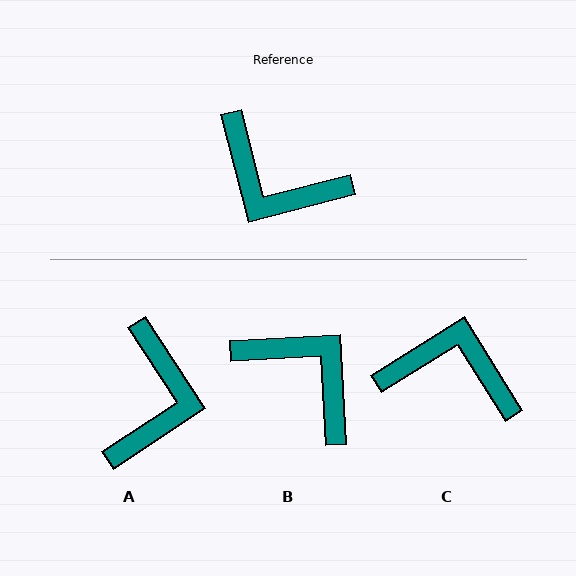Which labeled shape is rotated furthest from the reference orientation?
B, about 169 degrees away.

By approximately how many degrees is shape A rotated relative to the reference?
Approximately 109 degrees counter-clockwise.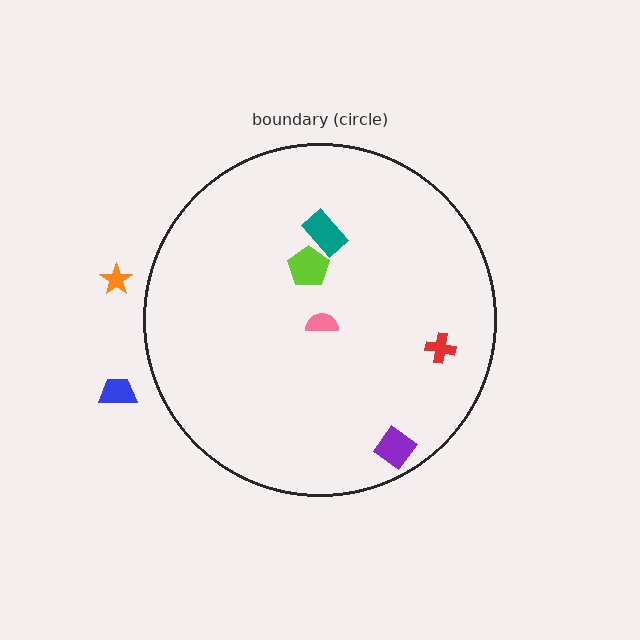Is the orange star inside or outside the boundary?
Outside.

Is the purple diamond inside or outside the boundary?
Inside.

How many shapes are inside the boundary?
5 inside, 2 outside.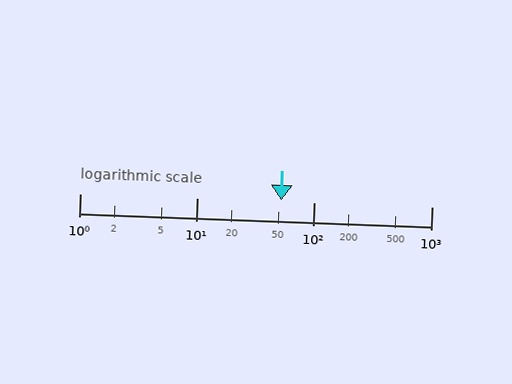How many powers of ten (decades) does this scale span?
The scale spans 3 decades, from 1 to 1000.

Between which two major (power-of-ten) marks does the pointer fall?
The pointer is between 10 and 100.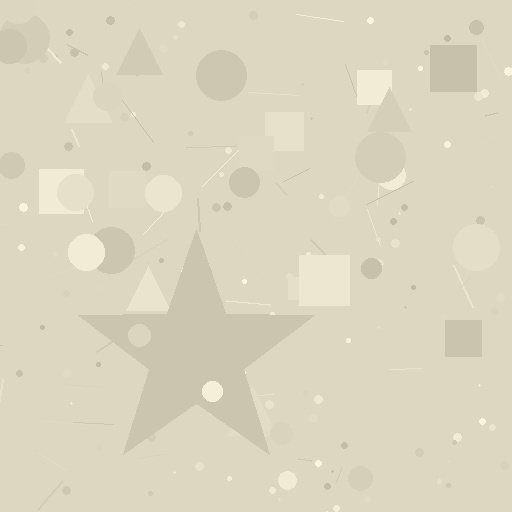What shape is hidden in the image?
A star is hidden in the image.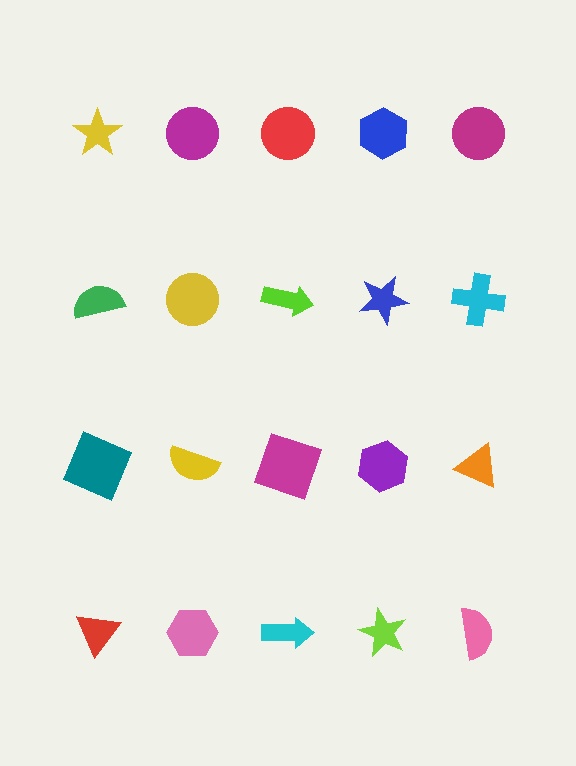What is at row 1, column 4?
A blue hexagon.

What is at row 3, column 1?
A teal square.